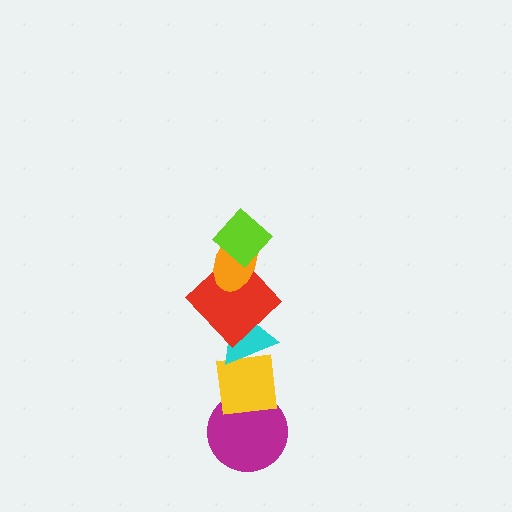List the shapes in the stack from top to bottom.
From top to bottom: the lime diamond, the orange ellipse, the red diamond, the cyan triangle, the yellow square, the magenta circle.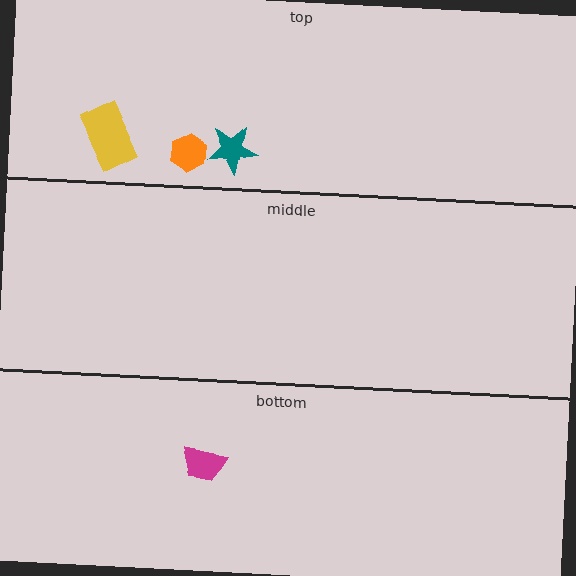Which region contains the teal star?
The top region.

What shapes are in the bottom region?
The magenta trapezoid.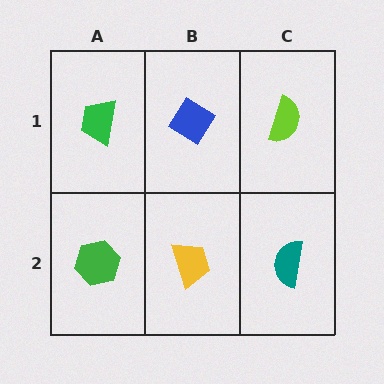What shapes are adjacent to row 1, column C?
A teal semicircle (row 2, column C), a blue diamond (row 1, column B).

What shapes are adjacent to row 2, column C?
A lime semicircle (row 1, column C), a yellow trapezoid (row 2, column B).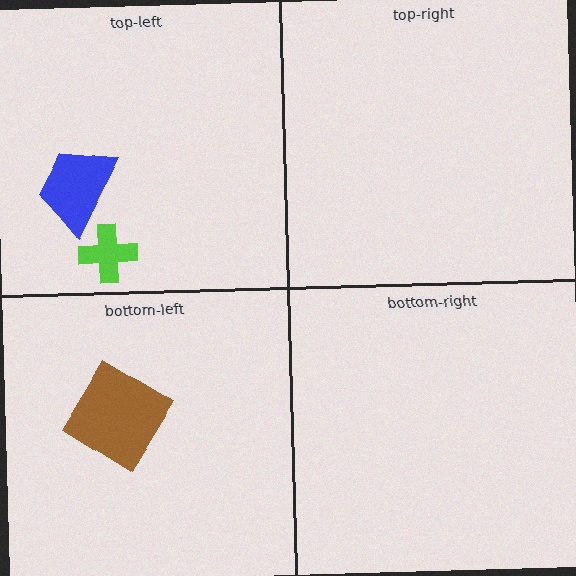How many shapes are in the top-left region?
2.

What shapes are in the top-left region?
The blue trapezoid, the lime cross.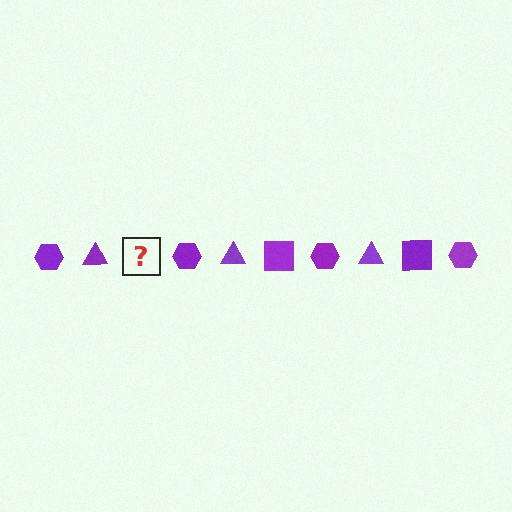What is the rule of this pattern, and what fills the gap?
The rule is that the pattern cycles through hexagon, triangle, square shapes in purple. The gap should be filled with a purple square.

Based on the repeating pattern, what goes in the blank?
The blank should be a purple square.